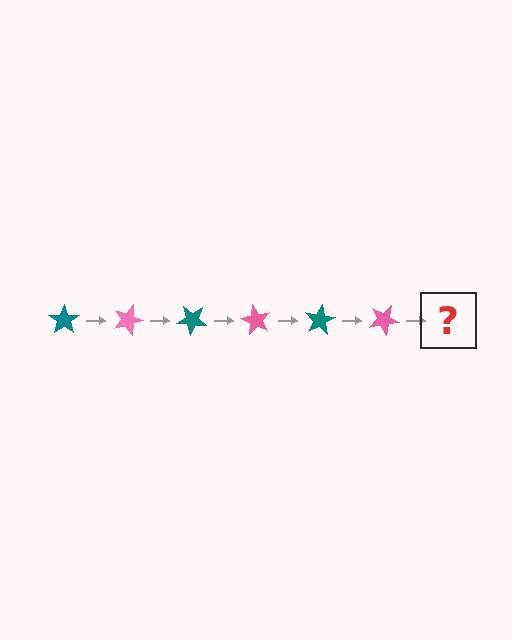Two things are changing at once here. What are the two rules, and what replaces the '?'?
The two rules are that it rotates 20 degrees each step and the color cycles through teal and pink. The '?' should be a teal star, rotated 120 degrees from the start.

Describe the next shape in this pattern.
It should be a teal star, rotated 120 degrees from the start.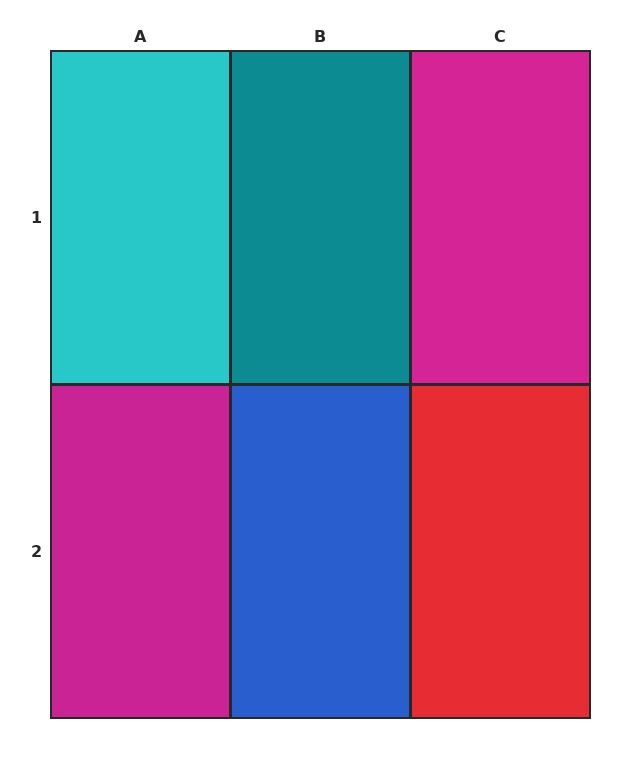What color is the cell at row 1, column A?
Cyan.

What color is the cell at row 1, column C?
Magenta.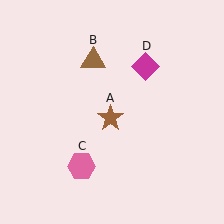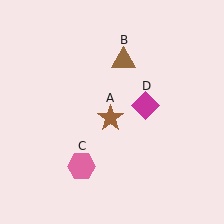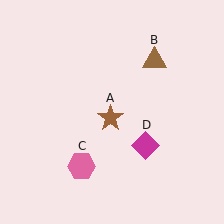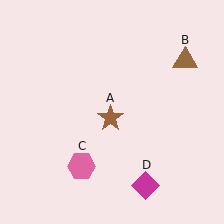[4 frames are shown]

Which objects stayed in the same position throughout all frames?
Brown star (object A) and pink hexagon (object C) remained stationary.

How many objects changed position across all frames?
2 objects changed position: brown triangle (object B), magenta diamond (object D).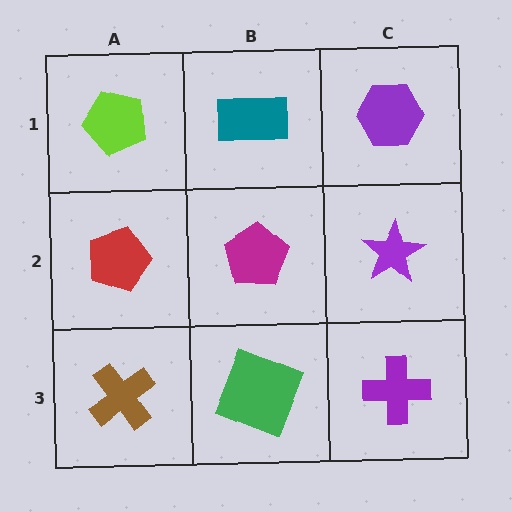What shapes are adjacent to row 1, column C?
A purple star (row 2, column C), a teal rectangle (row 1, column B).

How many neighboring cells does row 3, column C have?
2.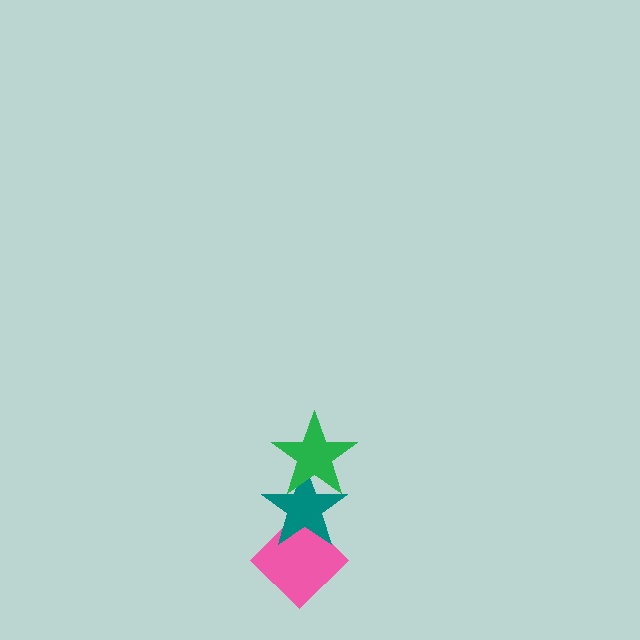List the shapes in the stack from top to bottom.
From top to bottom: the green star, the teal star, the pink diamond.